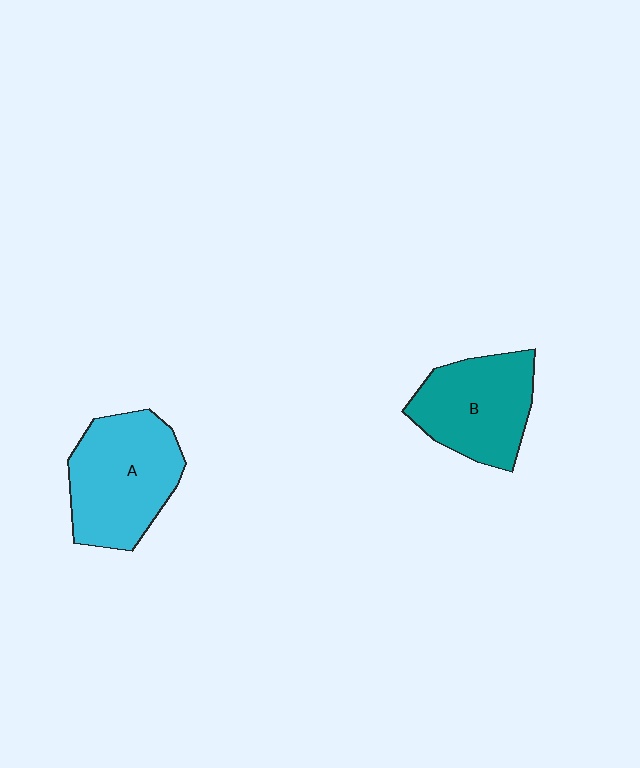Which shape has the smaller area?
Shape B (teal).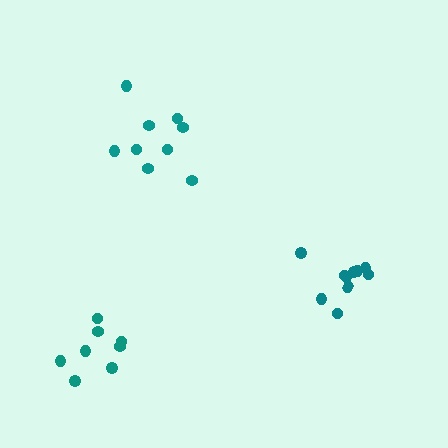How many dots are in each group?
Group 1: 8 dots, Group 2: 10 dots, Group 3: 9 dots (27 total).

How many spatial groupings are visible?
There are 3 spatial groupings.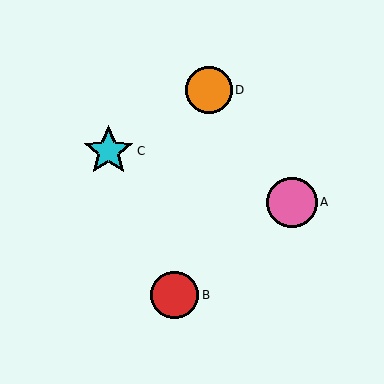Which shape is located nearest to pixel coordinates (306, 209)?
The pink circle (labeled A) at (292, 202) is nearest to that location.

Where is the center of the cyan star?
The center of the cyan star is at (109, 151).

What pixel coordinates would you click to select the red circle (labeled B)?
Click at (175, 295) to select the red circle B.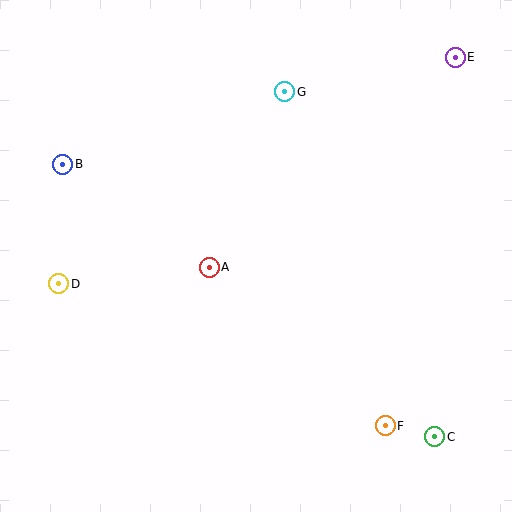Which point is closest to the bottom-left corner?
Point D is closest to the bottom-left corner.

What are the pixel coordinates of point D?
Point D is at (59, 284).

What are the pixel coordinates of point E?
Point E is at (455, 57).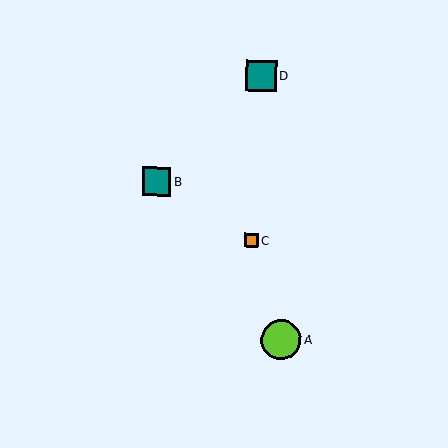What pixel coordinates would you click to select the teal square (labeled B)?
Click at (156, 181) to select the teal square B.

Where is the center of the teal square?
The center of the teal square is at (261, 76).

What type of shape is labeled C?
Shape C is an orange square.